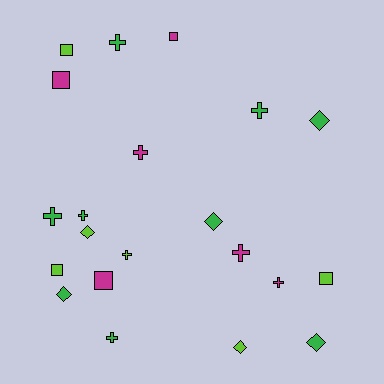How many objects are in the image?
There are 21 objects.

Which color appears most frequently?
Green, with 9 objects.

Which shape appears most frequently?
Cross, with 9 objects.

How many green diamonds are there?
There are 4 green diamonds.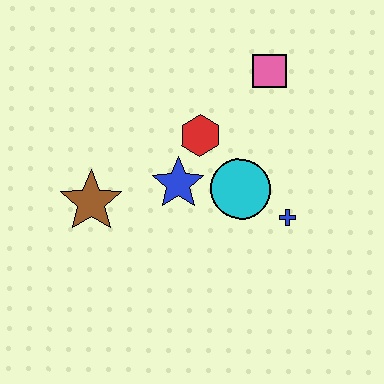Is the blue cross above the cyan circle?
No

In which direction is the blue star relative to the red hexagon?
The blue star is below the red hexagon.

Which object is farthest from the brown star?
The pink square is farthest from the brown star.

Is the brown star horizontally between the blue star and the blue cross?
No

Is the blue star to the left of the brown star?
No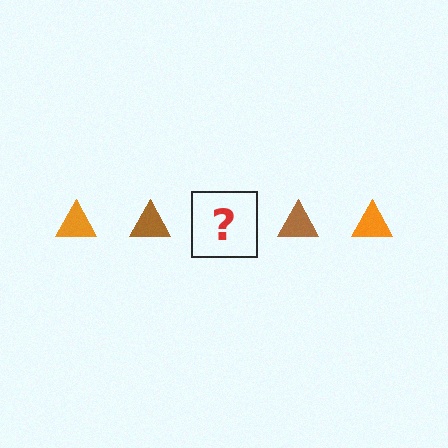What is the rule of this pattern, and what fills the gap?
The rule is that the pattern cycles through orange, brown triangles. The gap should be filled with an orange triangle.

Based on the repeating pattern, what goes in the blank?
The blank should be an orange triangle.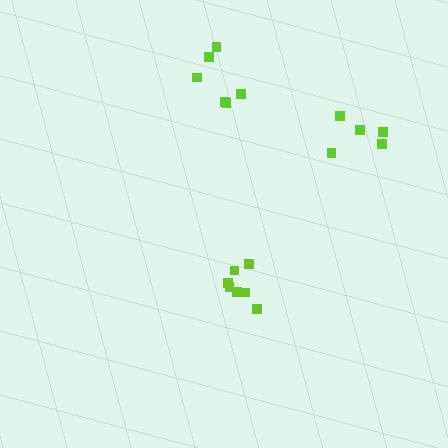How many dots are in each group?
Group 1: 5 dots, Group 2: 7 dots, Group 3: 6 dots (18 total).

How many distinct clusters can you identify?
There are 3 distinct clusters.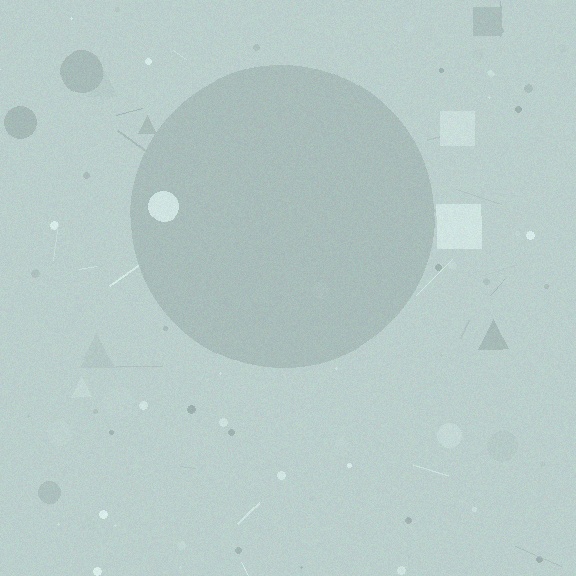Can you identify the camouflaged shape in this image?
The camouflaged shape is a circle.